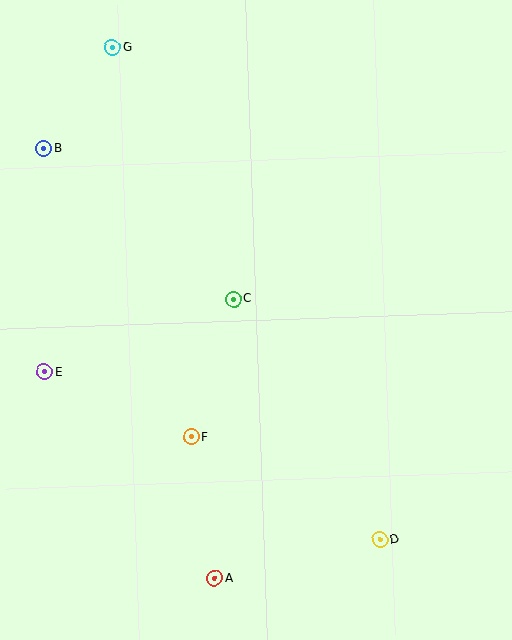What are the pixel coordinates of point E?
Point E is at (45, 372).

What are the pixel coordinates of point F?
Point F is at (191, 437).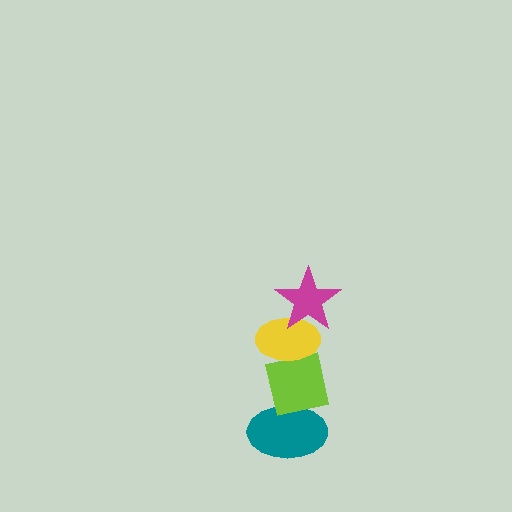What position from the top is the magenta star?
The magenta star is 1st from the top.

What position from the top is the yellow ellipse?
The yellow ellipse is 2nd from the top.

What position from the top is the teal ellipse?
The teal ellipse is 4th from the top.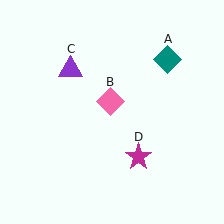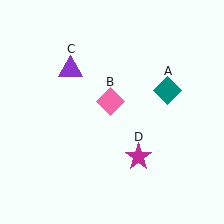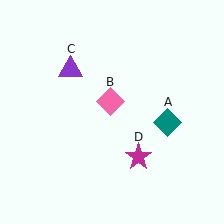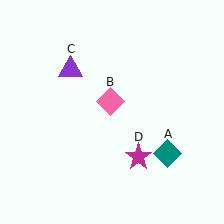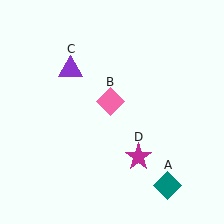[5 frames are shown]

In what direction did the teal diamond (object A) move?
The teal diamond (object A) moved down.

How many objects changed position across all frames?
1 object changed position: teal diamond (object A).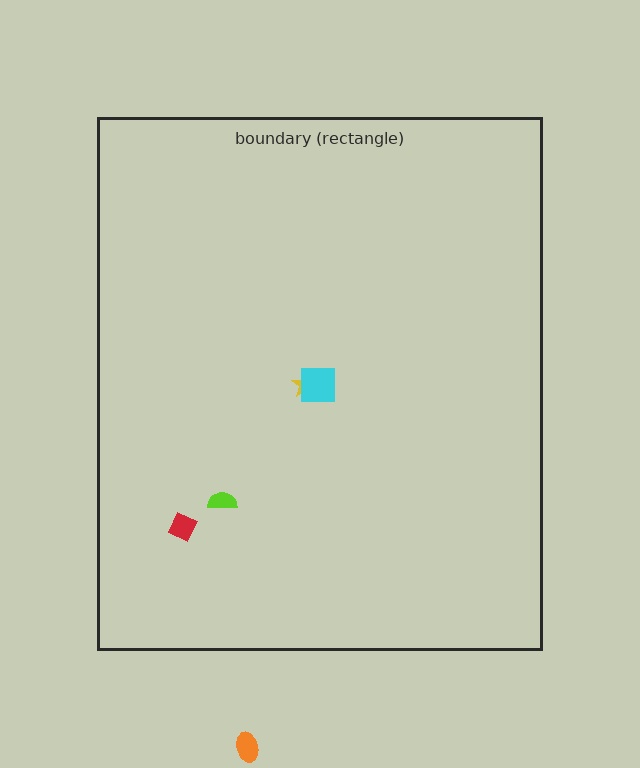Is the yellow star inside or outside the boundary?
Inside.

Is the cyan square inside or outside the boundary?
Inside.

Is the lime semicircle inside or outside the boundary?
Inside.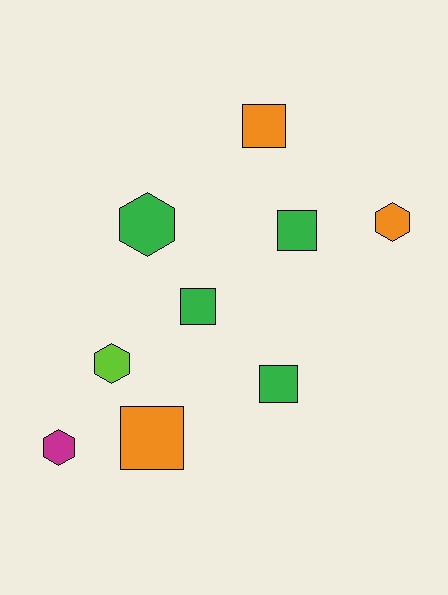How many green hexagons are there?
There is 1 green hexagon.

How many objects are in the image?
There are 9 objects.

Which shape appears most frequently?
Square, with 5 objects.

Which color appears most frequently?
Green, with 4 objects.